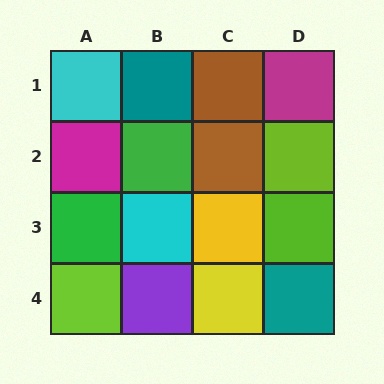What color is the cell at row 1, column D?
Magenta.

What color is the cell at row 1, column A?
Cyan.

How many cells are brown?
2 cells are brown.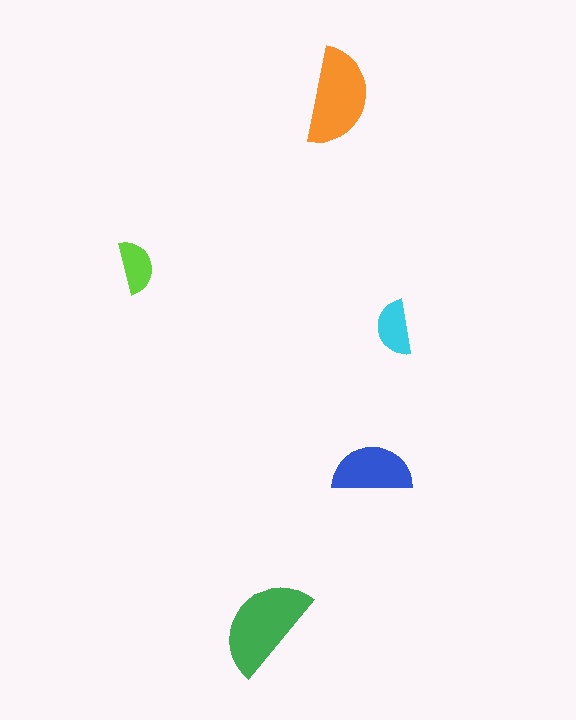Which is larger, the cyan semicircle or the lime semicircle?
The cyan one.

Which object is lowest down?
The green semicircle is bottommost.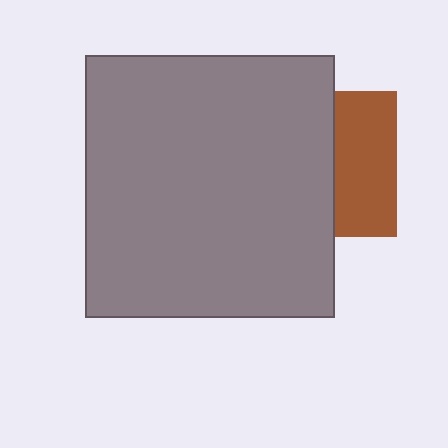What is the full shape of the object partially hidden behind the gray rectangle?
The partially hidden object is a brown square.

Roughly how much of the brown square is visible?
A small part of it is visible (roughly 42%).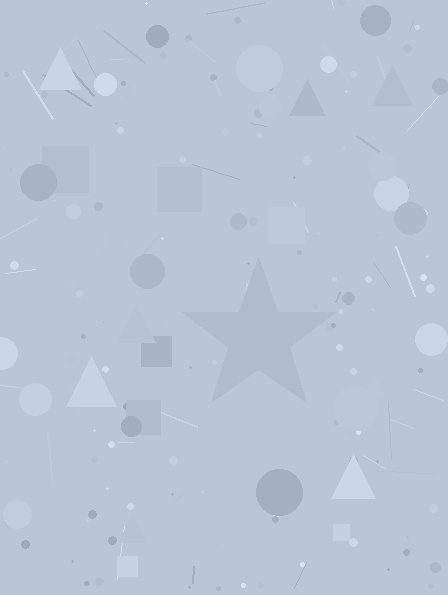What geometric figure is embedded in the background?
A star is embedded in the background.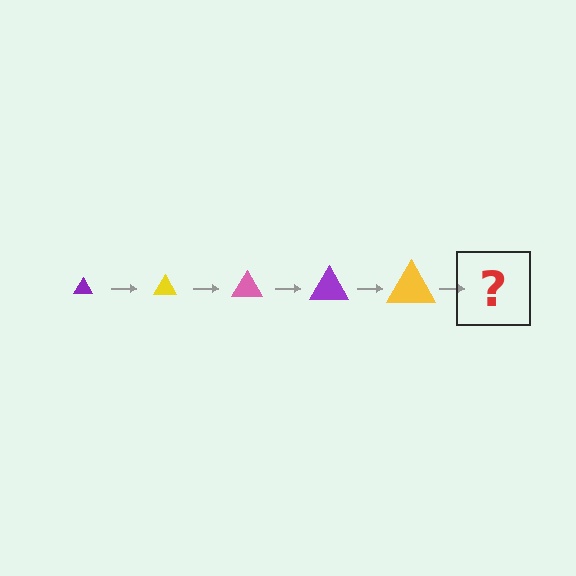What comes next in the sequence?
The next element should be a pink triangle, larger than the previous one.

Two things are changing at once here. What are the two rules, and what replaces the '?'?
The two rules are that the triangle grows larger each step and the color cycles through purple, yellow, and pink. The '?' should be a pink triangle, larger than the previous one.